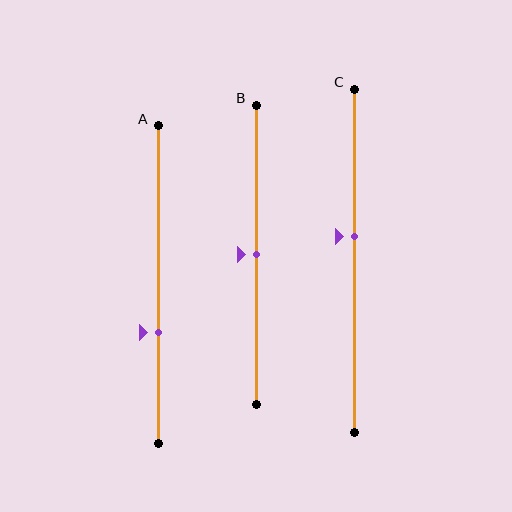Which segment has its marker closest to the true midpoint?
Segment B has its marker closest to the true midpoint.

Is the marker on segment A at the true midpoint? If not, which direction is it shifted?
No, the marker on segment A is shifted downward by about 15% of the segment length.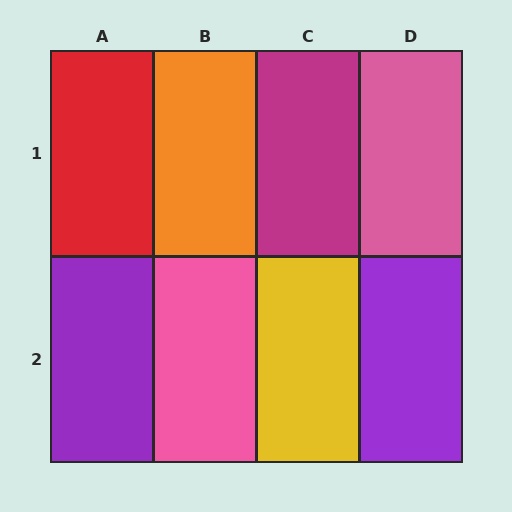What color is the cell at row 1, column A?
Red.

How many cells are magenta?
1 cell is magenta.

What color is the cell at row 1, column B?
Orange.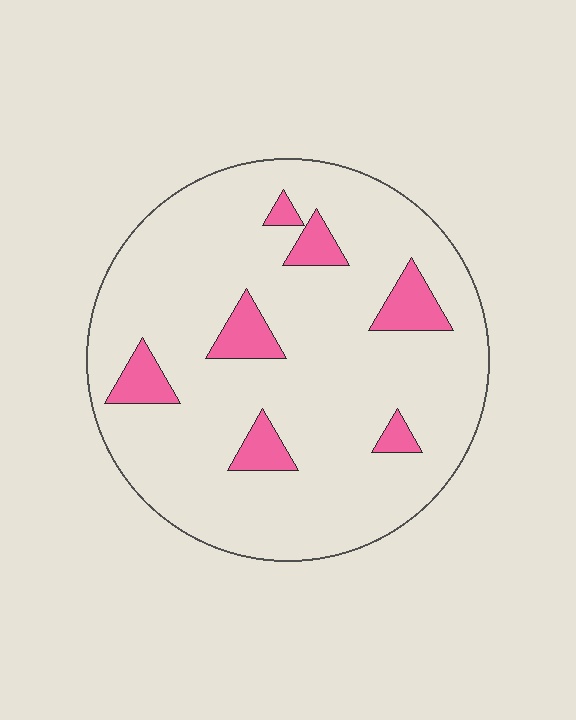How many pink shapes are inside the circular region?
7.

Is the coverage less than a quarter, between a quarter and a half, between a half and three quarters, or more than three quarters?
Less than a quarter.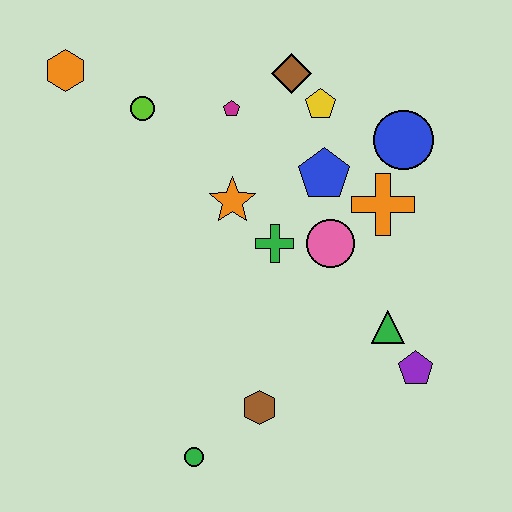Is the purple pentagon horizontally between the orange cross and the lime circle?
No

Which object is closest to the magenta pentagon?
The brown diamond is closest to the magenta pentagon.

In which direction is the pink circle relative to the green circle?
The pink circle is above the green circle.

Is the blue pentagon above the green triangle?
Yes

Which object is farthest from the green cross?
The orange hexagon is farthest from the green cross.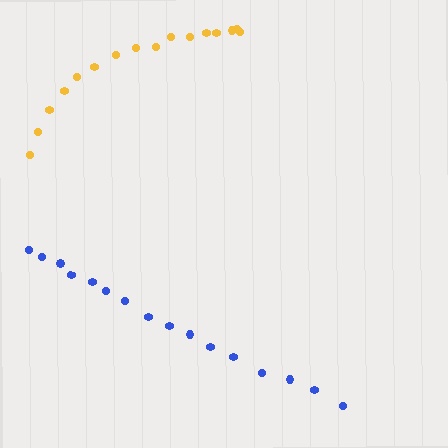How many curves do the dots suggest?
There are 2 distinct paths.